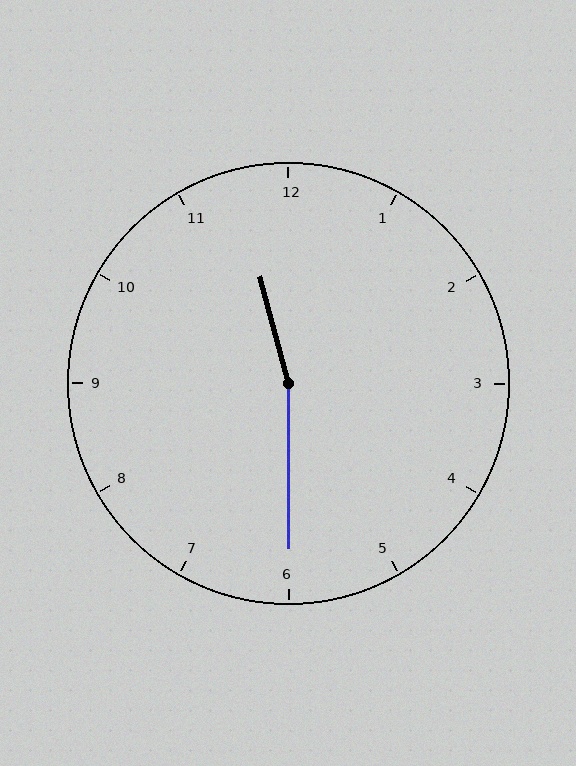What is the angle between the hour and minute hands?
Approximately 165 degrees.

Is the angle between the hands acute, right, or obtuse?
It is obtuse.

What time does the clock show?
11:30.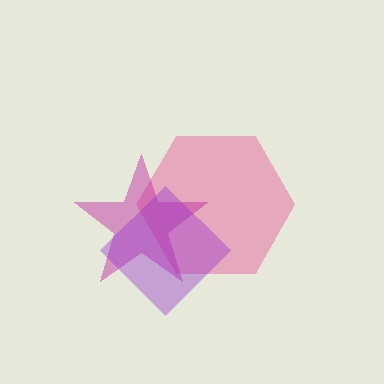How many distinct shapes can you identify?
There are 3 distinct shapes: a pink hexagon, a magenta star, a purple diamond.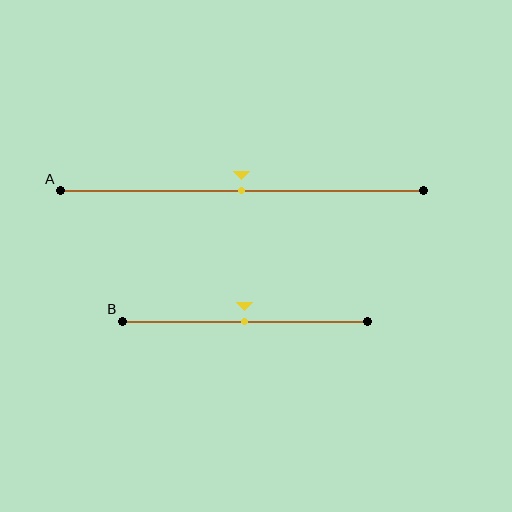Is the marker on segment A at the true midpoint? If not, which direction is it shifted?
Yes, the marker on segment A is at the true midpoint.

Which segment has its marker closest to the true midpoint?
Segment A has its marker closest to the true midpoint.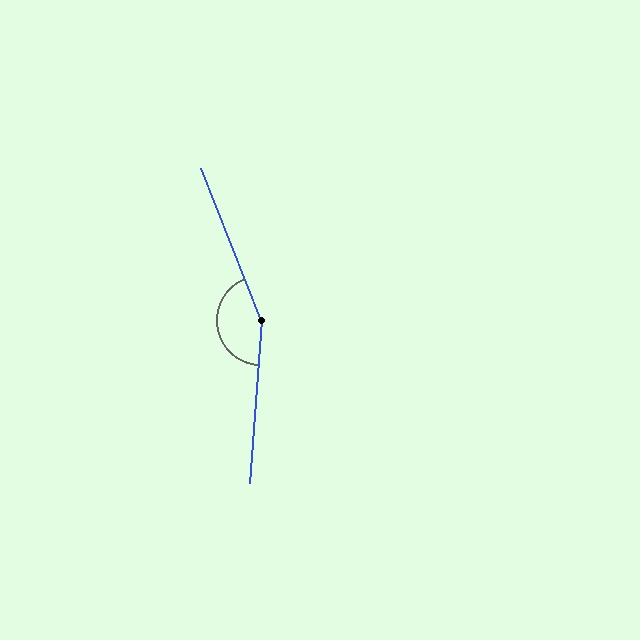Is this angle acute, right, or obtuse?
It is obtuse.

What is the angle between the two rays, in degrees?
Approximately 155 degrees.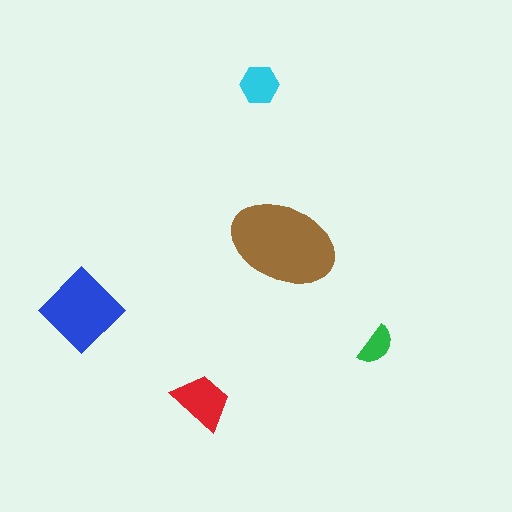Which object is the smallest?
The green semicircle.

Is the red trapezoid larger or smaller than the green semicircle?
Larger.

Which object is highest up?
The cyan hexagon is topmost.